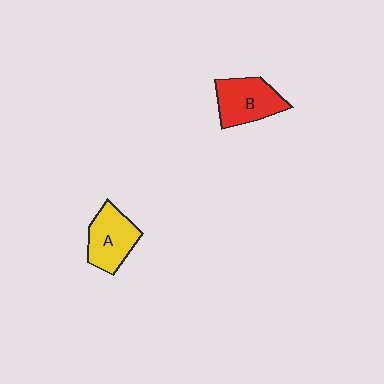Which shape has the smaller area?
Shape A (yellow).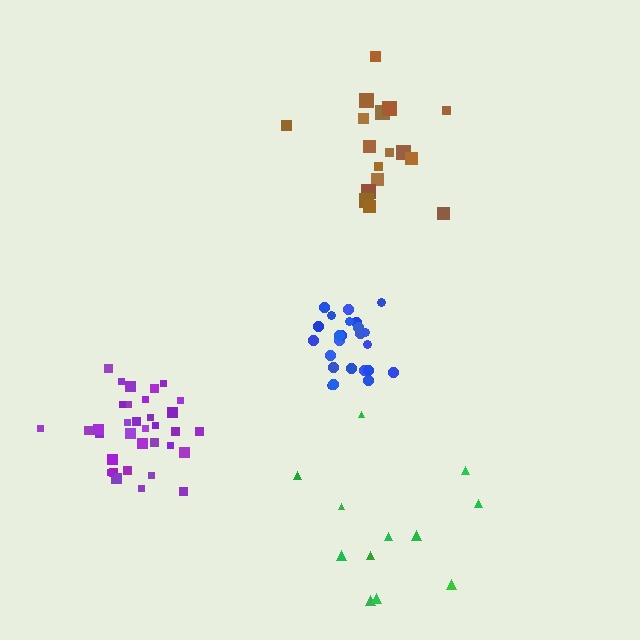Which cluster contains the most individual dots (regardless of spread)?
Purple (34).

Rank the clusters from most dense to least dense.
blue, purple, brown, green.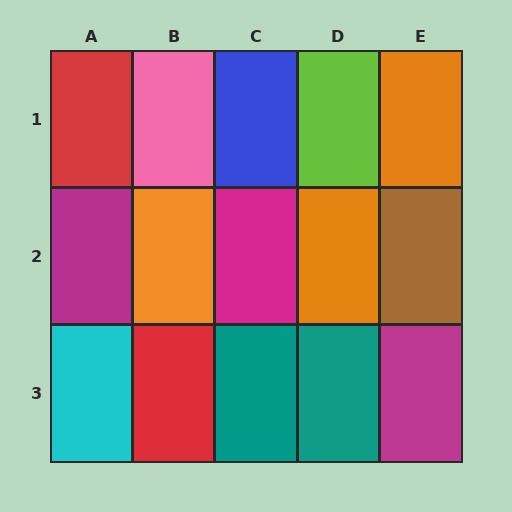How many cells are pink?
1 cell is pink.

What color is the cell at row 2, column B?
Orange.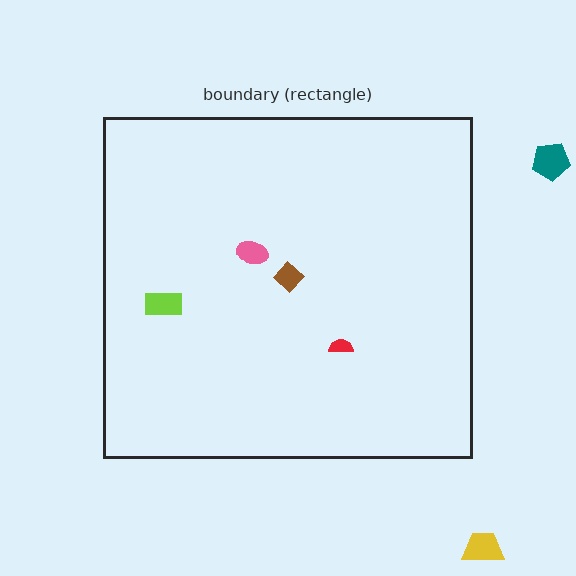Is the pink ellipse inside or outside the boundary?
Inside.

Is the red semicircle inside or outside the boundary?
Inside.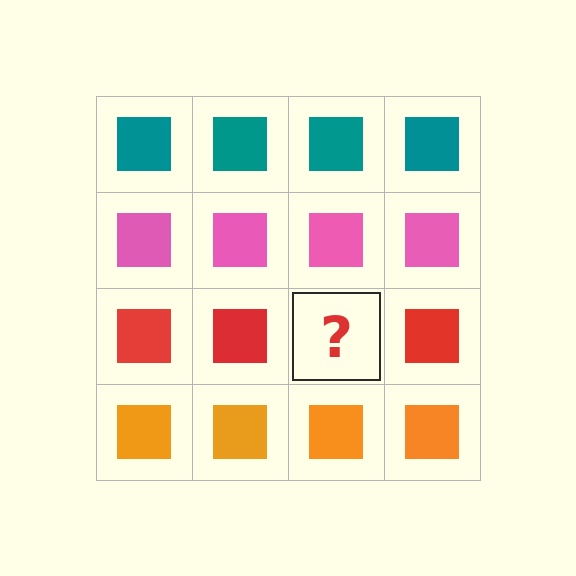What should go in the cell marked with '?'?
The missing cell should contain a red square.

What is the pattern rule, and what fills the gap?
The rule is that each row has a consistent color. The gap should be filled with a red square.